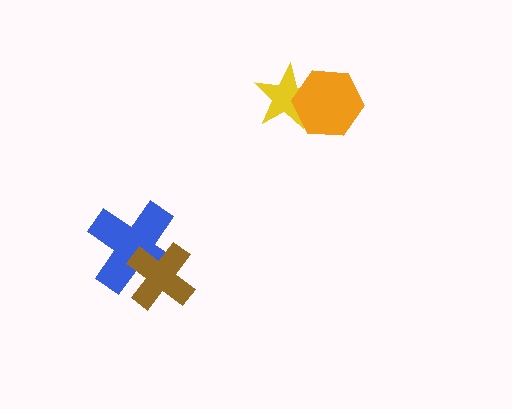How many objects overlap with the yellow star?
1 object overlaps with the yellow star.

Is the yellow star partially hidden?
Yes, it is partially covered by another shape.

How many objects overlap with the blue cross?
1 object overlaps with the blue cross.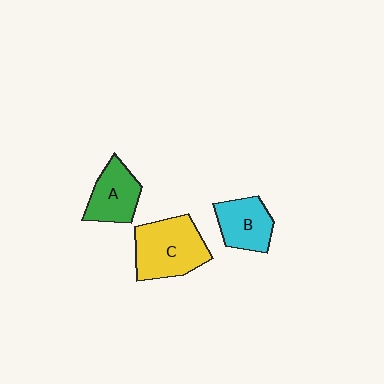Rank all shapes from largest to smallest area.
From largest to smallest: C (yellow), A (green), B (cyan).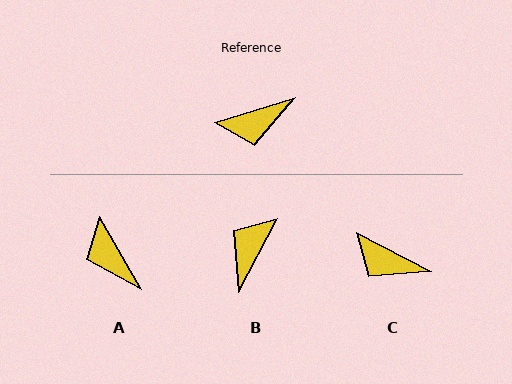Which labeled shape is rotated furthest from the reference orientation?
B, about 135 degrees away.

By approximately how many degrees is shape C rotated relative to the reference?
Approximately 45 degrees clockwise.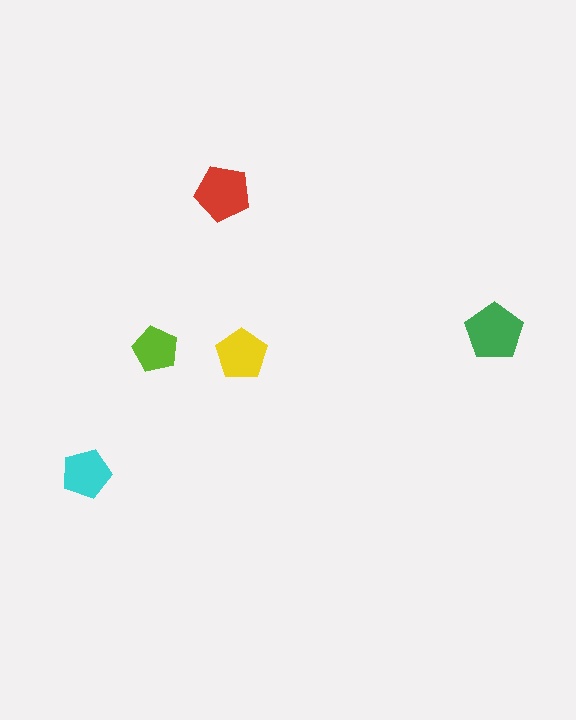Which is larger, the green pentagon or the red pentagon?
The green one.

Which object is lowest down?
The cyan pentagon is bottommost.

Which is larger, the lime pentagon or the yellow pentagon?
The yellow one.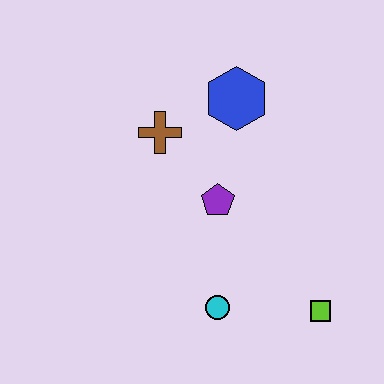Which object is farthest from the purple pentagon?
The lime square is farthest from the purple pentagon.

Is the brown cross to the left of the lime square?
Yes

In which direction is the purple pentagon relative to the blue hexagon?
The purple pentagon is below the blue hexagon.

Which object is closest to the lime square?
The cyan circle is closest to the lime square.